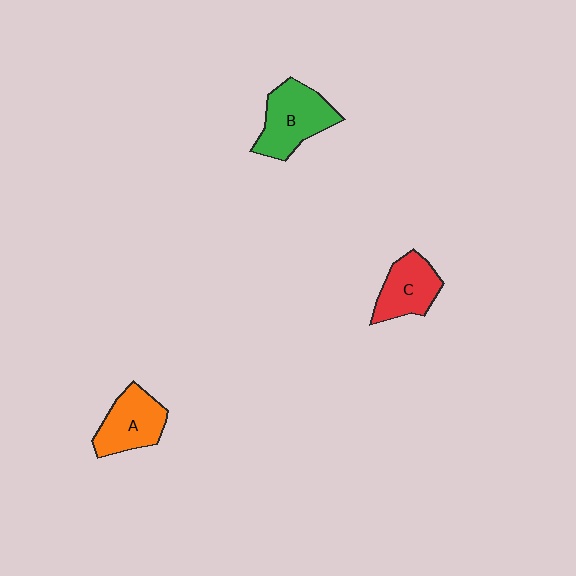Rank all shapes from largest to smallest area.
From largest to smallest: B (green), A (orange), C (red).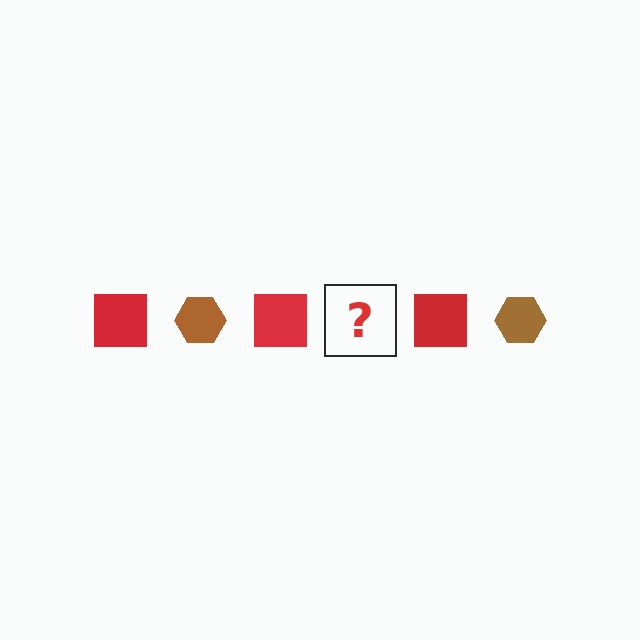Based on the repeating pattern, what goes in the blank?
The blank should be a brown hexagon.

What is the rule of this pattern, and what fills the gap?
The rule is that the pattern alternates between red square and brown hexagon. The gap should be filled with a brown hexagon.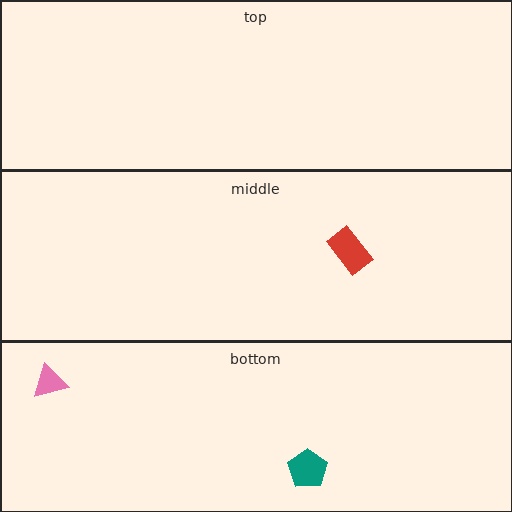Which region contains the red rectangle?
The middle region.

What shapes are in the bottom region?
The teal pentagon, the pink triangle.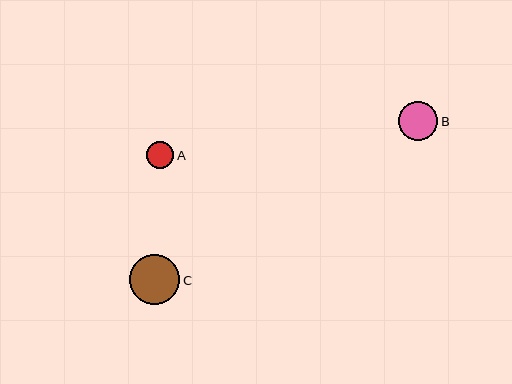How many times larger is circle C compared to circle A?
Circle C is approximately 1.9 times the size of circle A.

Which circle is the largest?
Circle C is the largest with a size of approximately 50 pixels.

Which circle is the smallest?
Circle A is the smallest with a size of approximately 27 pixels.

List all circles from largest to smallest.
From largest to smallest: C, B, A.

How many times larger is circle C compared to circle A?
Circle C is approximately 1.9 times the size of circle A.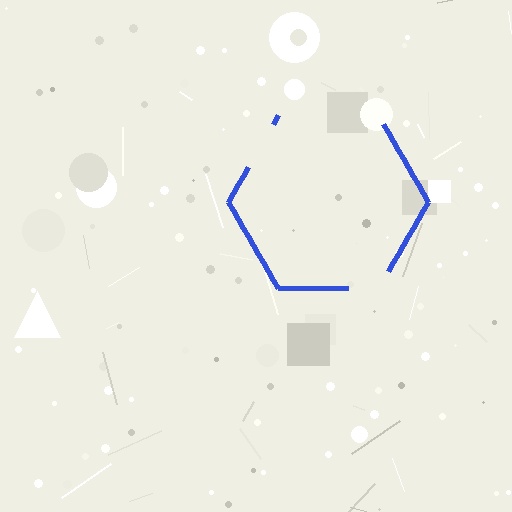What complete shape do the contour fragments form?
The contour fragments form a hexagon.